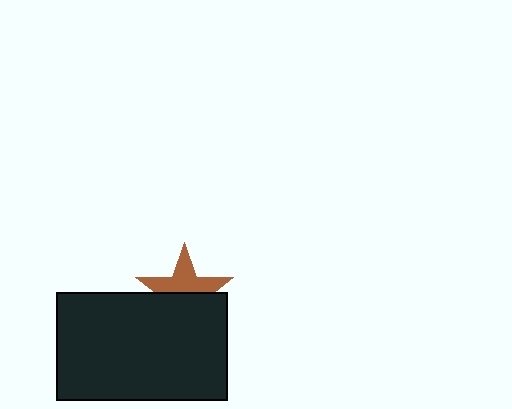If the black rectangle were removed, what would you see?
You would see the complete brown star.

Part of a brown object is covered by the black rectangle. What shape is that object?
It is a star.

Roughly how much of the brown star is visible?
About half of it is visible (roughly 50%).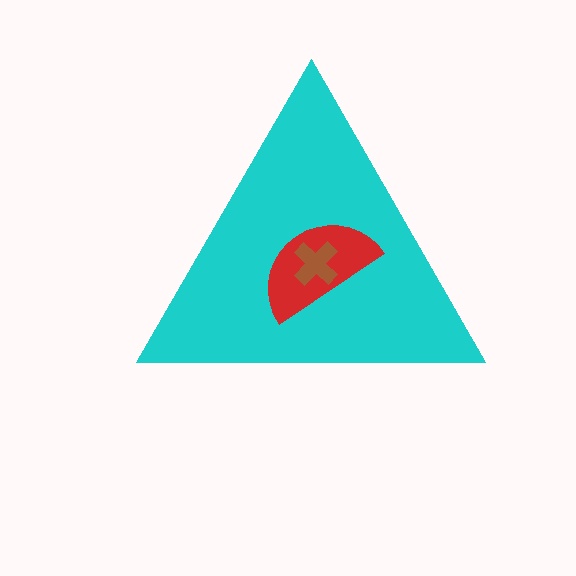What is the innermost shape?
The brown cross.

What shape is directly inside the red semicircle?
The brown cross.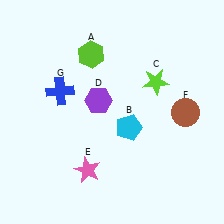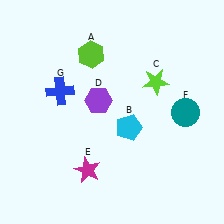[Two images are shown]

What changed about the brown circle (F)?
In Image 1, F is brown. In Image 2, it changed to teal.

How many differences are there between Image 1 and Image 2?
There are 2 differences between the two images.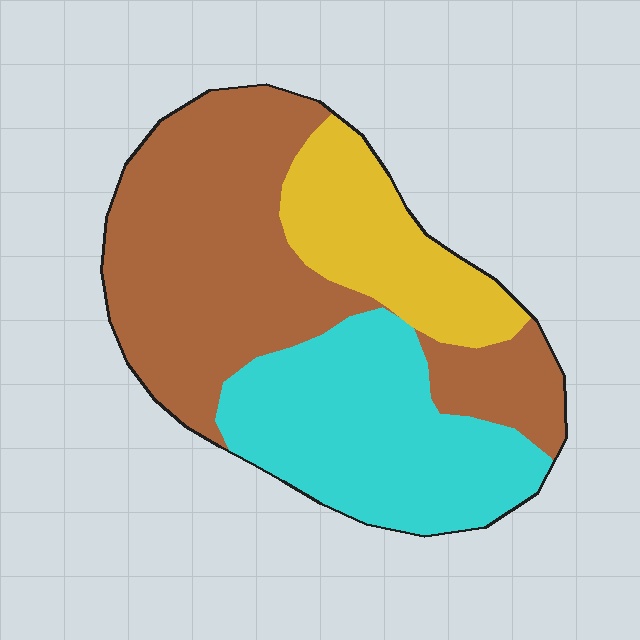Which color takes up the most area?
Brown, at roughly 50%.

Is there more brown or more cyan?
Brown.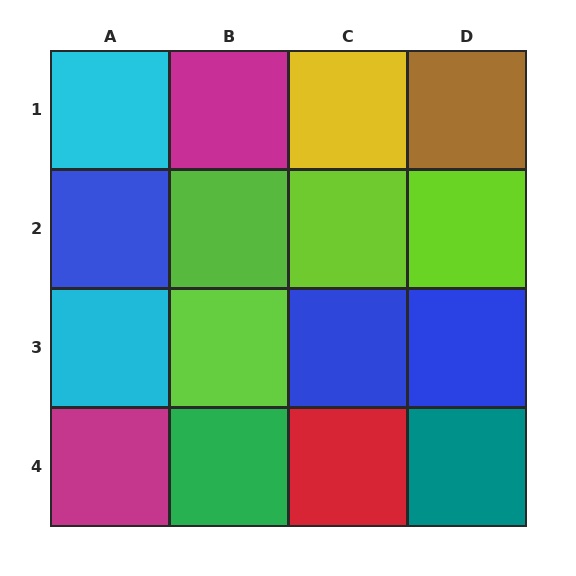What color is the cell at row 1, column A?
Cyan.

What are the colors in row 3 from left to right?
Cyan, lime, blue, blue.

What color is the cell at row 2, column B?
Lime.